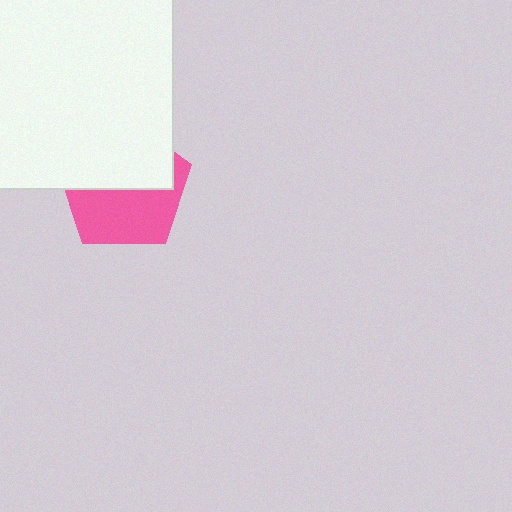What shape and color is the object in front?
The object in front is a white square.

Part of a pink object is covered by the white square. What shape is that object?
It is a pentagon.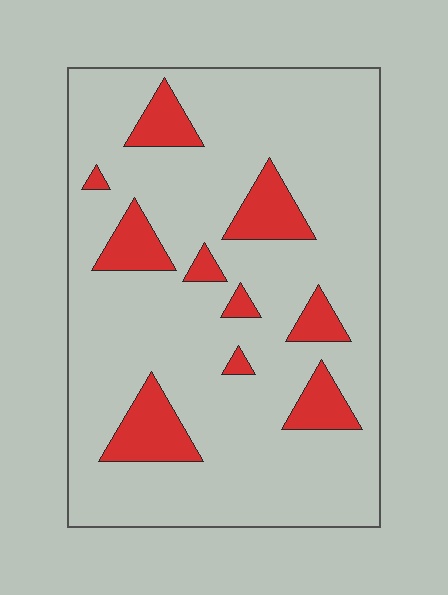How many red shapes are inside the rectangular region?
10.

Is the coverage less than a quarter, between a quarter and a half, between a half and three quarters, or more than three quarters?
Less than a quarter.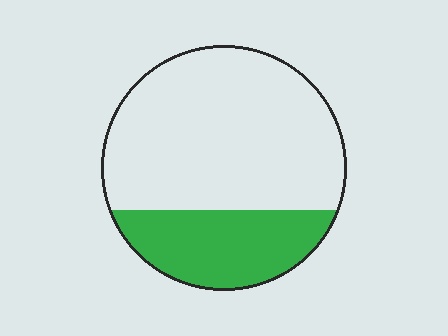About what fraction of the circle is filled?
About one quarter (1/4).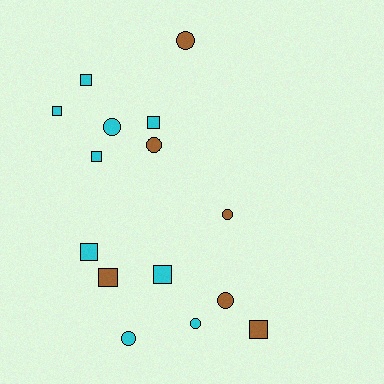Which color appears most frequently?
Cyan, with 9 objects.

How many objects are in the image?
There are 15 objects.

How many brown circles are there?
There are 4 brown circles.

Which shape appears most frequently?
Square, with 8 objects.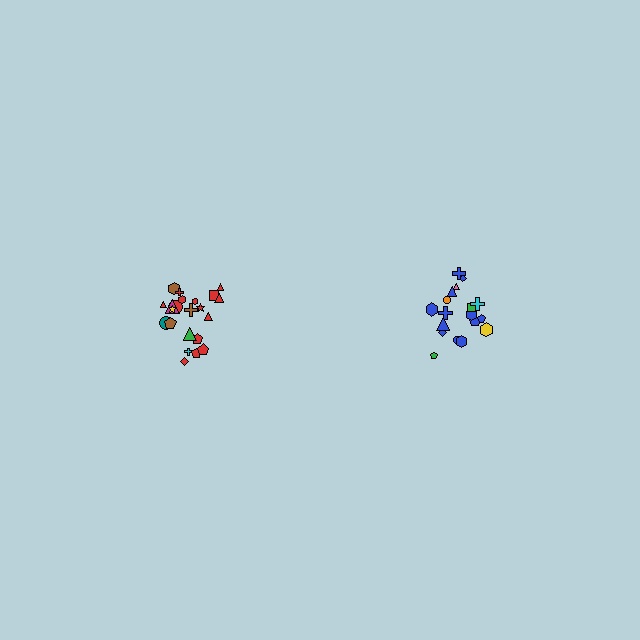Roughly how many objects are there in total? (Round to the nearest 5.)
Roughly 40 objects in total.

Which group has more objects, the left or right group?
The left group.